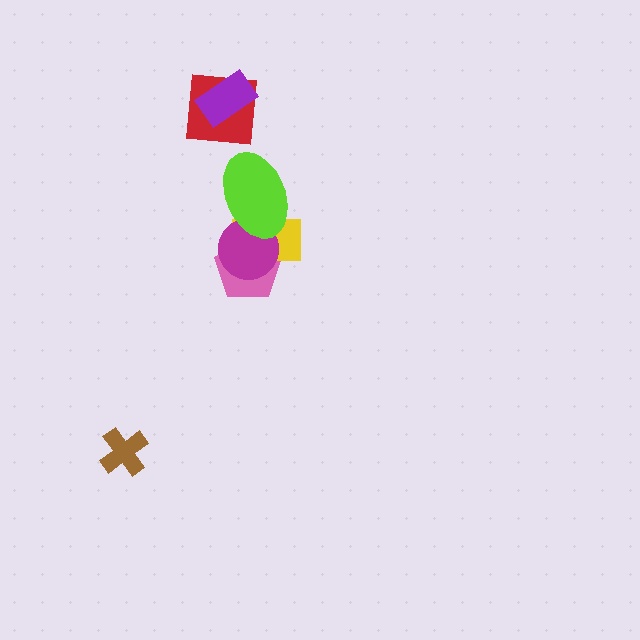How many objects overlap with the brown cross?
0 objects overlap with the brown cross.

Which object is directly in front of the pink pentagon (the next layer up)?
The yellow rectangle is directly in front of the pink pentagon.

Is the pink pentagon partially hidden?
Yes, it is partially covered by another shape.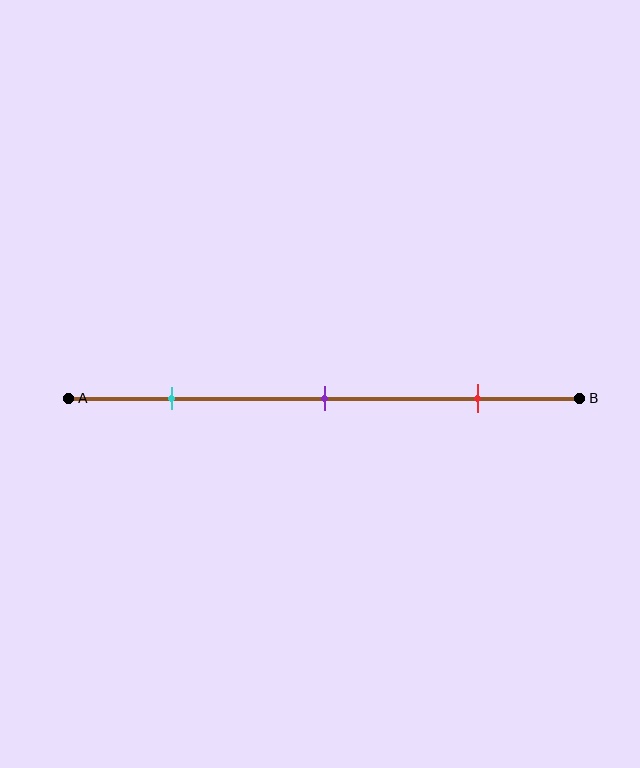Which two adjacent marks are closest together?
The cyan and purple marks are the closest adjacent pair.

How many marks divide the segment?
There are 3 marks dividing the segment.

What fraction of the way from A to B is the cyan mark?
The cyan mark is approximately 20% (0.2) of the way from A to B.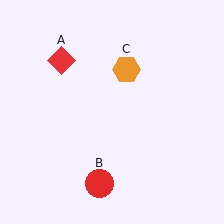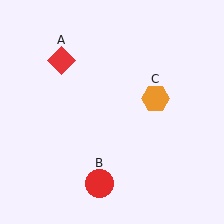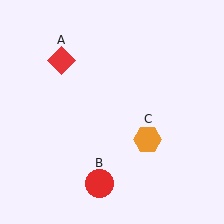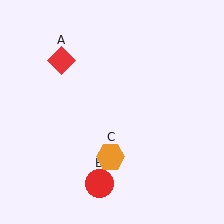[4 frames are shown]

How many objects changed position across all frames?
1 object changed position: orange hexagon (object C).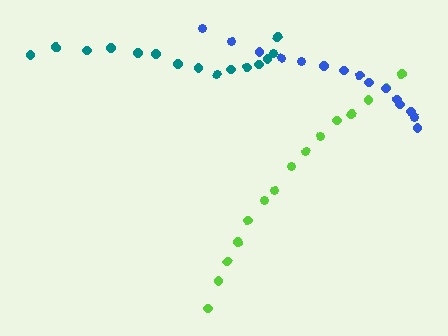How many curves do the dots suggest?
There are 3 distinct paths.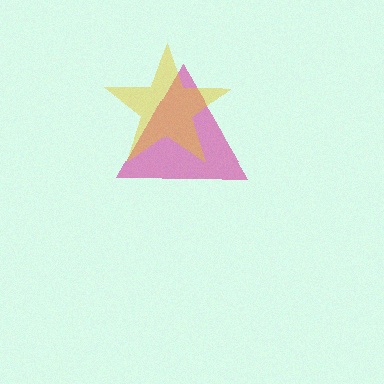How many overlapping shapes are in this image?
There are 2 overlapping shapes in the image.